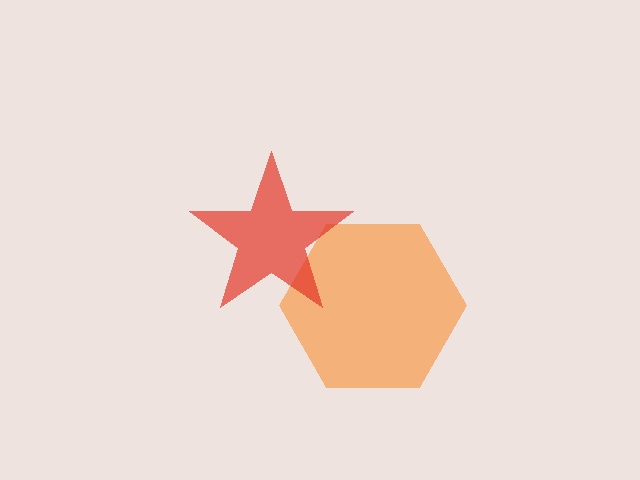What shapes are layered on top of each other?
The layered shapes are: an orange hexagon, a red star.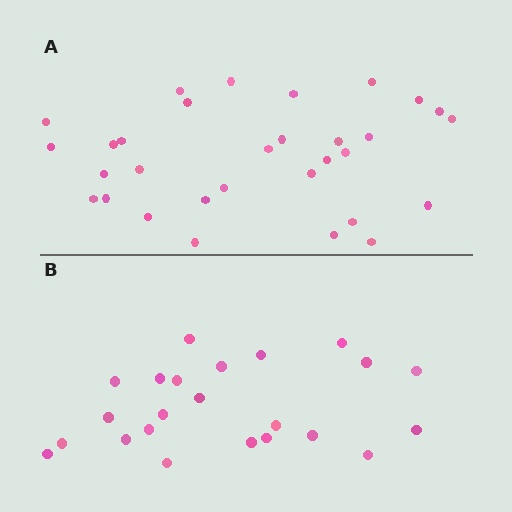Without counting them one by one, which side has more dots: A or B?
Region A (the top region) has more dots.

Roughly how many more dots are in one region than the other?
Region A has roughly 8 or so more dots than region B.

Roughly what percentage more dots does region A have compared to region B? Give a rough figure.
About 35% more.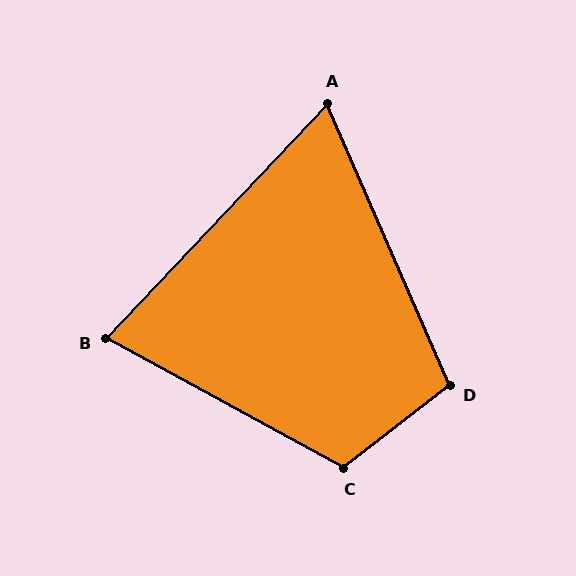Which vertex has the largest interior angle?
C, at approximately 113 degrees.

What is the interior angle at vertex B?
Approximately 75 degrees (acute).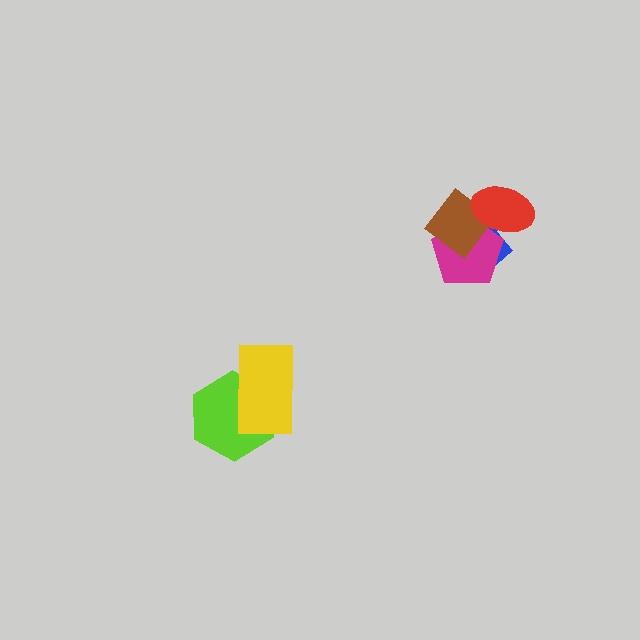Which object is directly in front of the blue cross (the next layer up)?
The magenta pentagon is directly in front of the blue cross.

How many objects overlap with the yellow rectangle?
1 object overlaps with the yellow rectangle.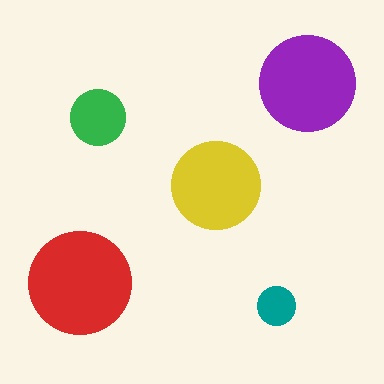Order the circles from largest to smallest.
the red one, the purple one, the yellow one, the green one, the teal one.